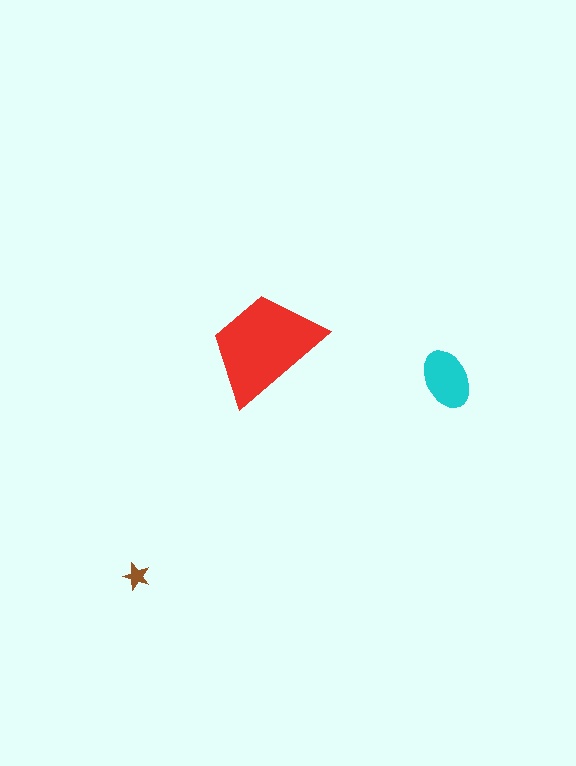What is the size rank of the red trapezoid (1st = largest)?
1st.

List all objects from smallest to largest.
The brown star, the cyan ellipse, the red trapezoid.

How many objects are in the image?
There are 3 objects in the image.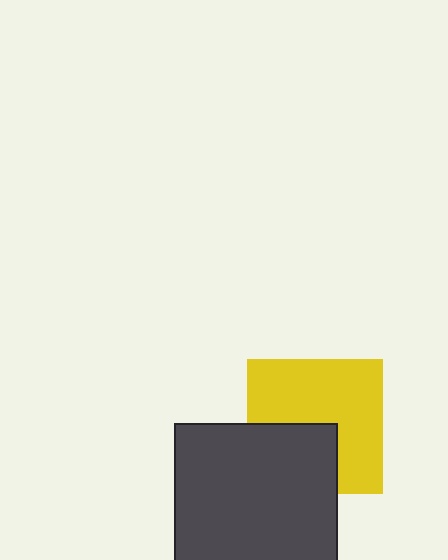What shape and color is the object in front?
The object in front is a dark gray square.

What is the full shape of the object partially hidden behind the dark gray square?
The partially hidden object is a yellow square.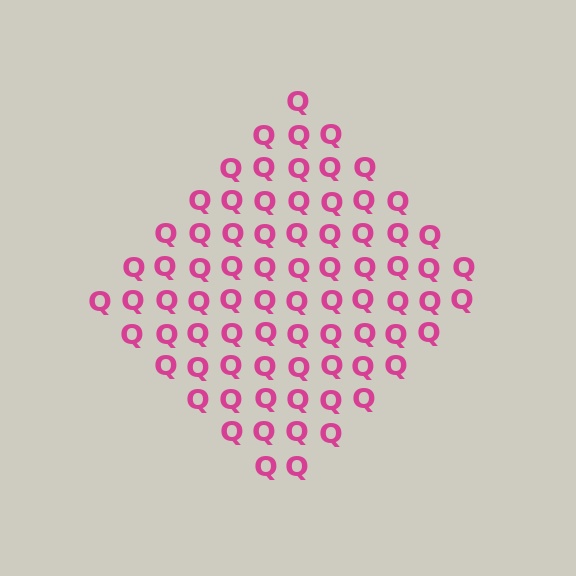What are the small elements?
The small elements are letter Q's.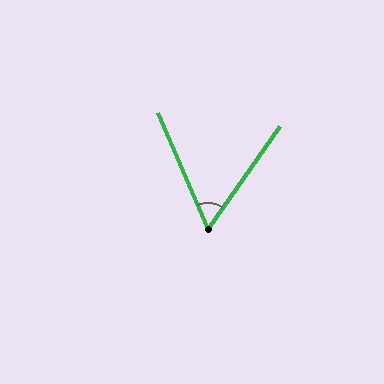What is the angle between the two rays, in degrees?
Approximately 58 degrees.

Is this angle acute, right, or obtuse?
It is acute.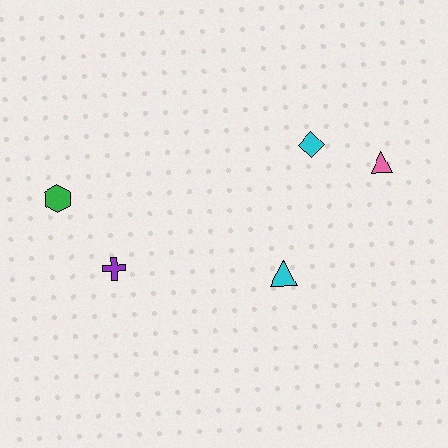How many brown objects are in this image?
There are no brown objects.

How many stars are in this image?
There are no stars.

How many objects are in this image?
There are 5 objects.